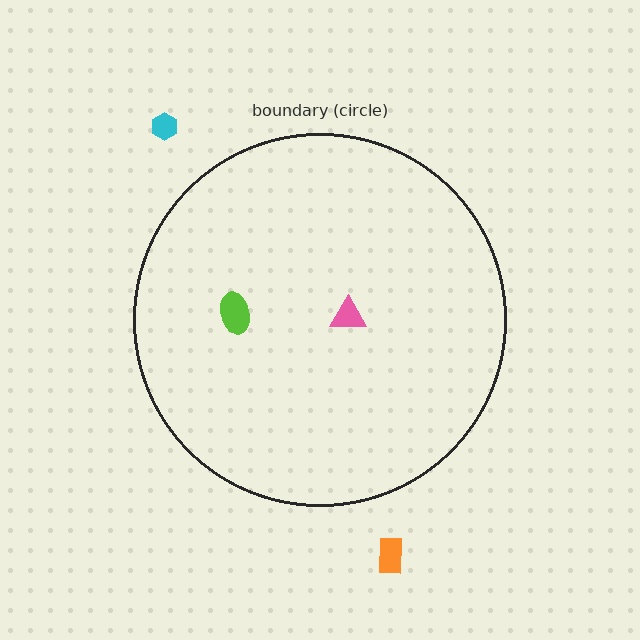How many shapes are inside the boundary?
2 inside, 2 outside.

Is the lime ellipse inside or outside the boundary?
Inside.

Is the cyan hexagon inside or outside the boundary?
Outside.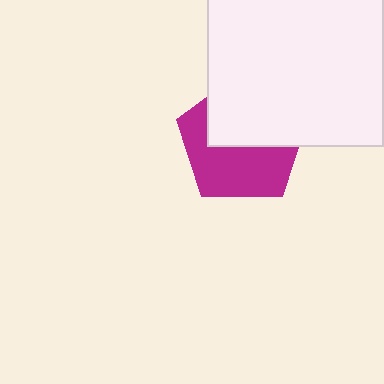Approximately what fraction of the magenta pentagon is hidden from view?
Roughly 48% of the magenta pentagon is hidden behind the white square.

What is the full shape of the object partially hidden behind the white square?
The partially hidden object is a magenta pentagon.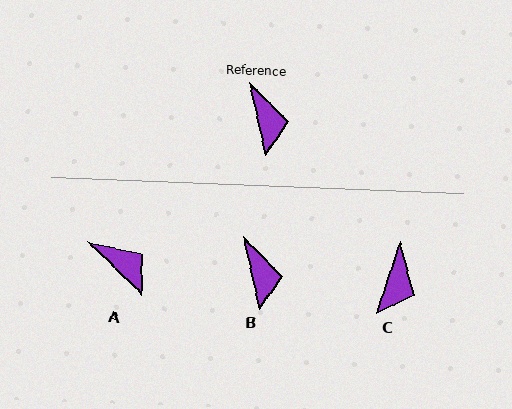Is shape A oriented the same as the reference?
No, it is off by about 34 degrees.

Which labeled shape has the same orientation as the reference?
B.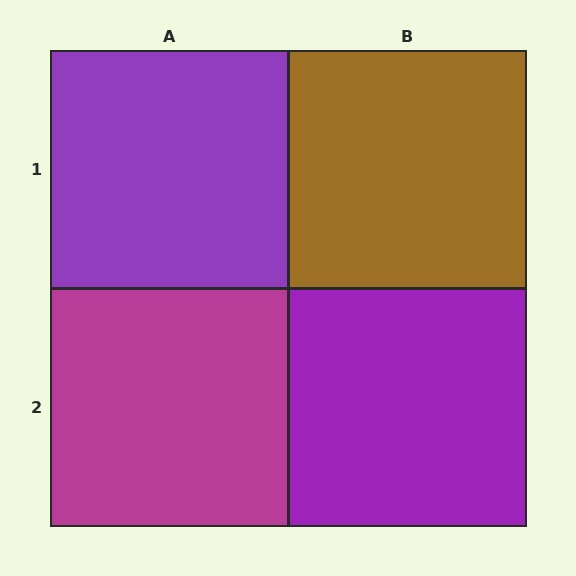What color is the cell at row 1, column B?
Brown.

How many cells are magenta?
1 cell is magenta.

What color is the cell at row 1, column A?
Purple.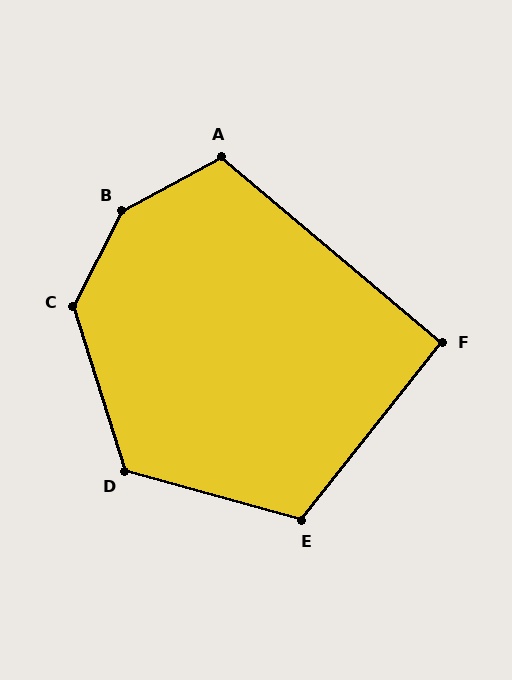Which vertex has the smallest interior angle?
F, at approximately 92 degrees.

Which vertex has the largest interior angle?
B, at approximately 145 degrees.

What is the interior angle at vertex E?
Approximately 113 degrees (obtuse).